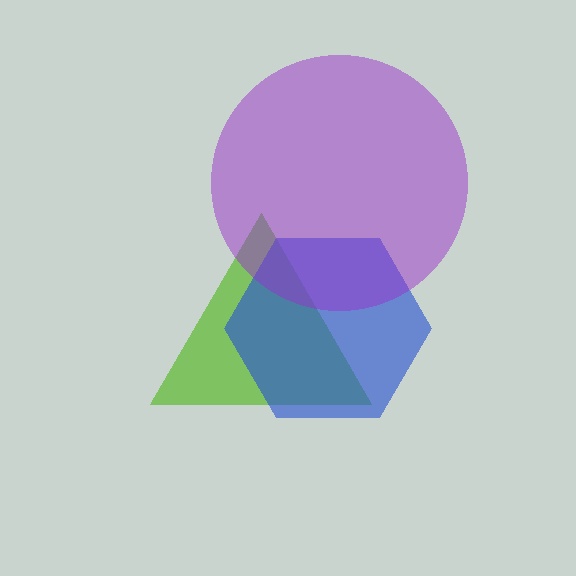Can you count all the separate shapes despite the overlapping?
Yes, there are 3 separate shapes.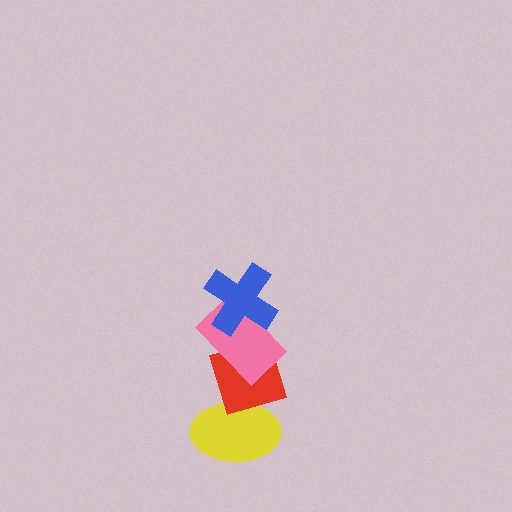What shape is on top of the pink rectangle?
The blue cross is on top of the pink rectangle.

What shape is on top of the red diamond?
The pink rectangle is on top of the red diamond.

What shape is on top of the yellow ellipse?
The red diamond is on top of the yellow ellipse.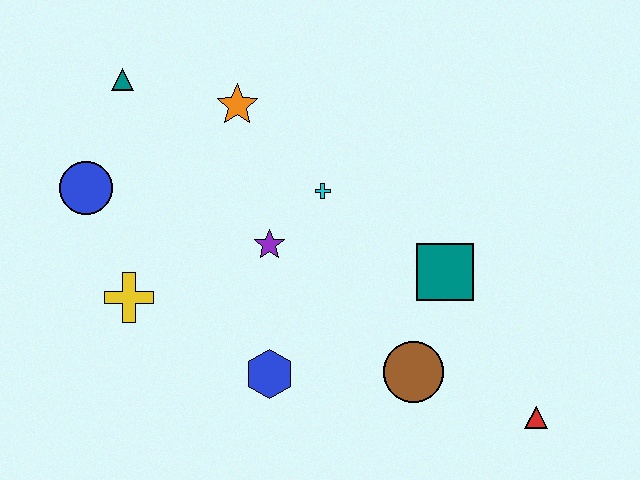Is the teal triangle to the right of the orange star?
No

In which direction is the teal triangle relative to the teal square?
The teal triangle is to the left of the teal square.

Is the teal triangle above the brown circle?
Yes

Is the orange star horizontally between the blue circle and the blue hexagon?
Yes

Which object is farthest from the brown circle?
The teal triangle is farthest from the brown circle.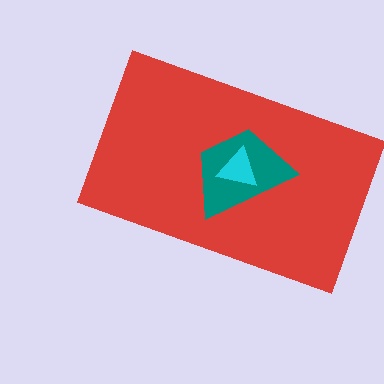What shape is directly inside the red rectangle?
The teal trapezoid.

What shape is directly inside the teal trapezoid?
The cyan triangle.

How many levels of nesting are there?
3.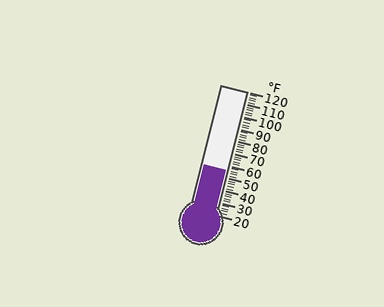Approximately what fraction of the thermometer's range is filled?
The thermometer is filled to approximately 35% of its range.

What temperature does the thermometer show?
The thermometer shows approximately 56°F.